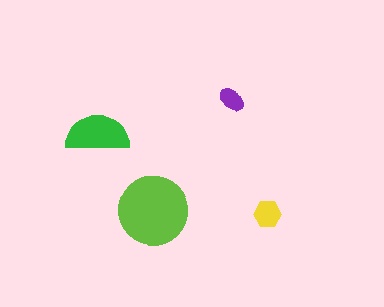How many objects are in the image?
There are 4 objects in the image.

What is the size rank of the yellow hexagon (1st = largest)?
3rd.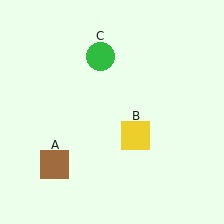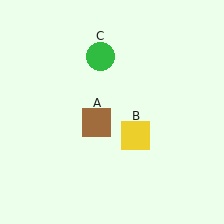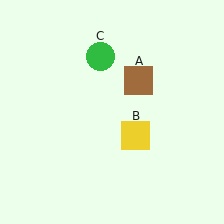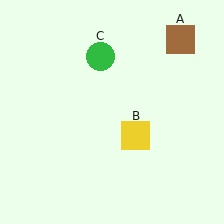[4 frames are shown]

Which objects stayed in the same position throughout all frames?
Yellow square (object B) and green circle (object C) remained stationary.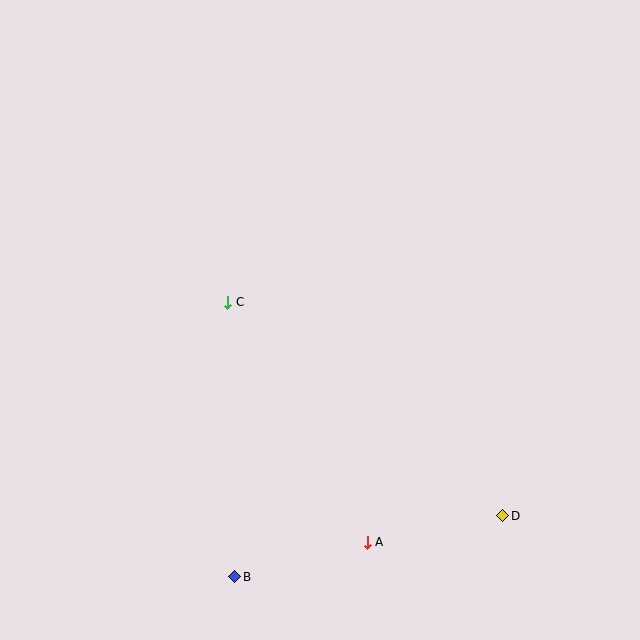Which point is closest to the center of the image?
Point C at (228, 302) is closest to the center.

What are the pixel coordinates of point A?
Point A is at (367, 542).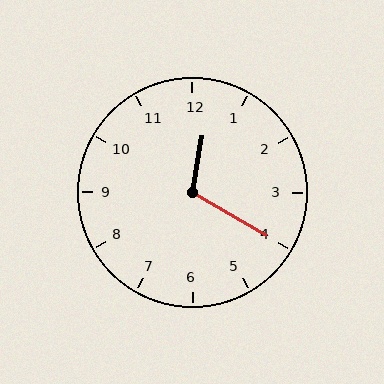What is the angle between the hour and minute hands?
Approximately 110 degrees.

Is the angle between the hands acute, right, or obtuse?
It is obtuse.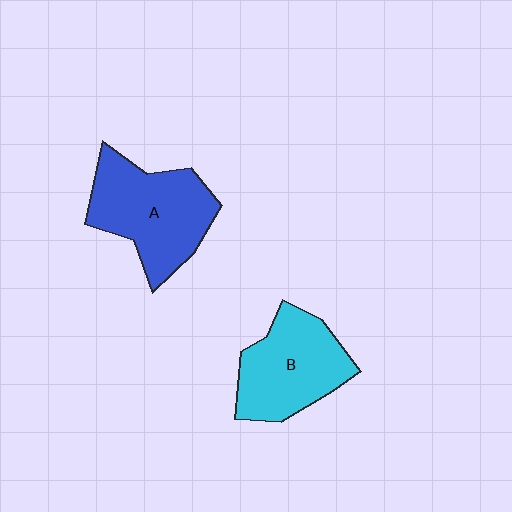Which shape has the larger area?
Shape A (blue).